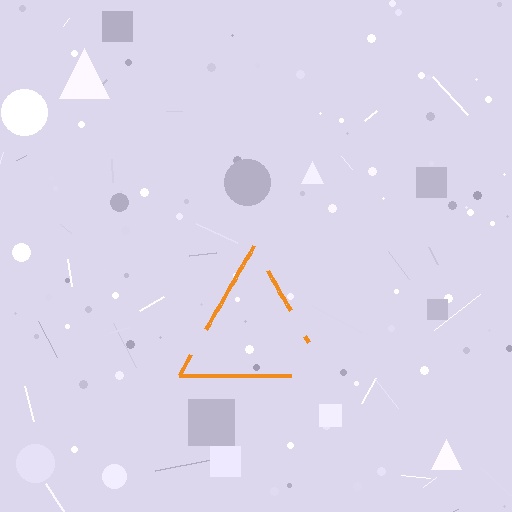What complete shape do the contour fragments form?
The contour fragments form a triangle.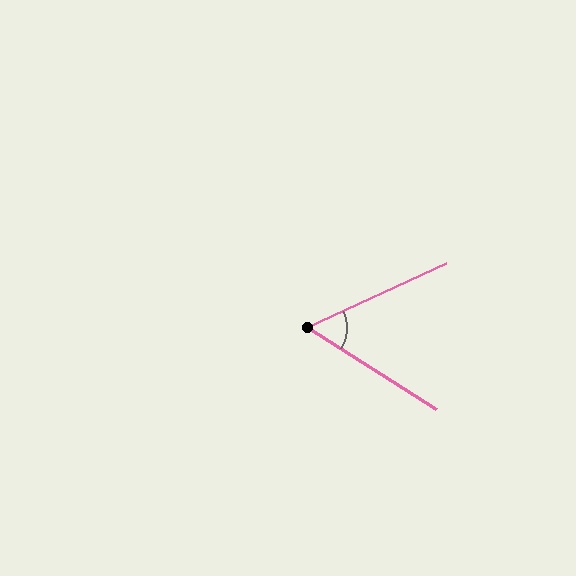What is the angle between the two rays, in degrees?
Approximately 57 degrees.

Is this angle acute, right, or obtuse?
It is acute.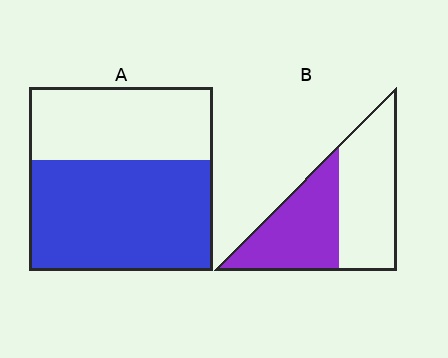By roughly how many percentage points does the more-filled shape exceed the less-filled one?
By roughly 15 percentage points (A over B).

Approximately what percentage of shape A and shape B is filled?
A is approximately 60% and B is approximately 45%.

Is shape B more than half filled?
Roughly half.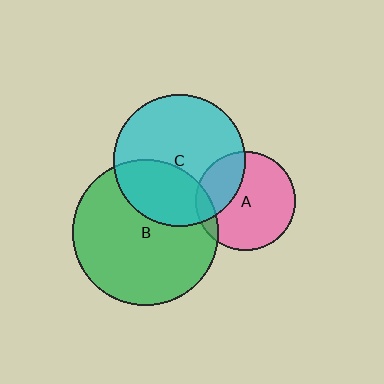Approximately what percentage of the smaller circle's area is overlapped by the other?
Approximately 10%.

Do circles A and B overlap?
Yes.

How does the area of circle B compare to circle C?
Approximately 1.2 times.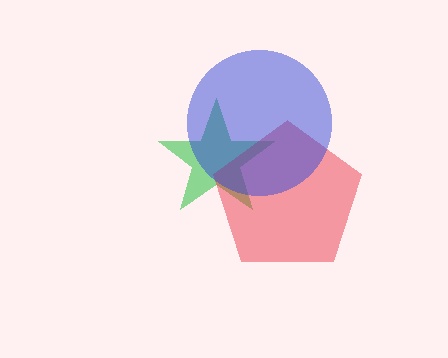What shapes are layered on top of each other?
The layered shapes are: a green star, a red pentagon, a blue circle.